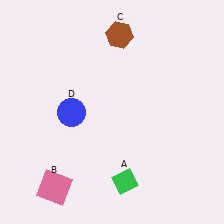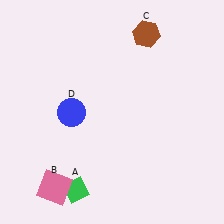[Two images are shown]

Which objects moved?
The objects that moved are: the green diamond (A), the brown hexagon (C).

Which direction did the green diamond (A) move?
The green diamond (A) moved left.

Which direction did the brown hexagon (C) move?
The brown hexagon (C) moved right.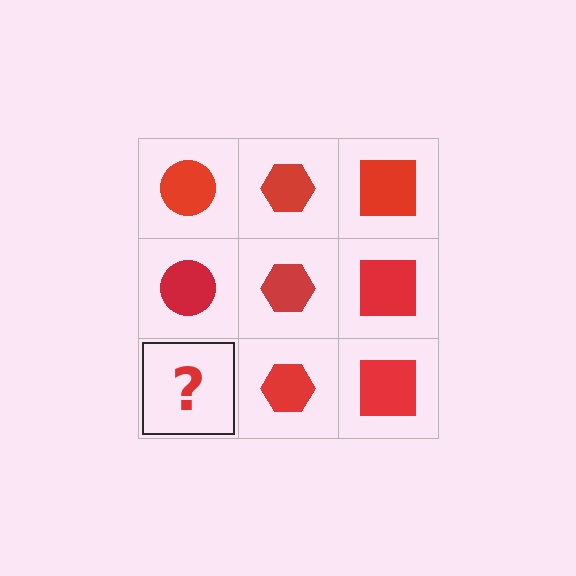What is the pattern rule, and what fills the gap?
The rule is that each column has a consistent shape. The gap should be filled with a red circle.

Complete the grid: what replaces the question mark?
The question mark should be replaced with a red circle.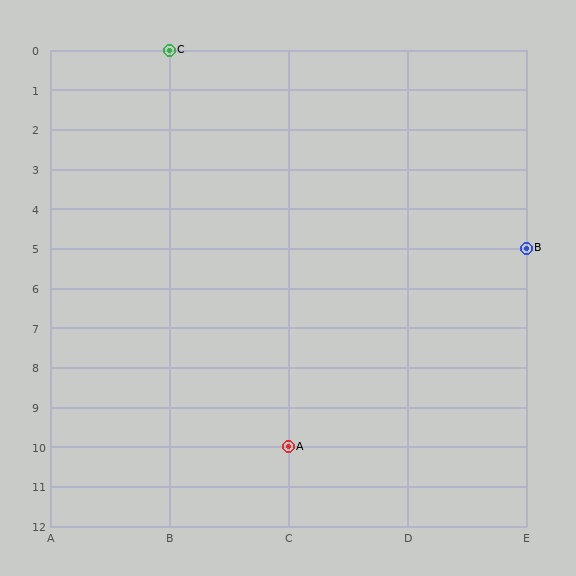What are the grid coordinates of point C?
Point C is at grid coordinates (B, 0).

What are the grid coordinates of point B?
Point B is at grid coordinates (E, 5).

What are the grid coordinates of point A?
Point A is at grid coordinates (C, 10).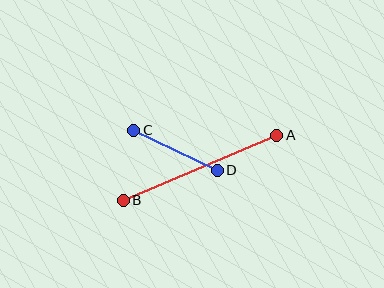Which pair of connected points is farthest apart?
Points A and B are farthest apart.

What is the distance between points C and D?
The distance is approximately 92 pixels.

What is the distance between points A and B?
The distance is approximately 167 pixels.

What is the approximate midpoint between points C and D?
The midpoint is at approximately (175, 150) pixels.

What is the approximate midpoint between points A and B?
The midpoint is at approximately (200, 168) pixels.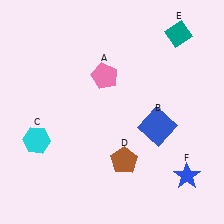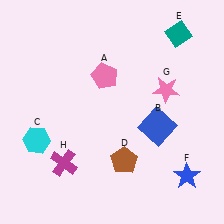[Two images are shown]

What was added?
A pink star (G), a magenta cross (H) were added in Image 2.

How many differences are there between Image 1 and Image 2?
There are 2 differences between the two images.